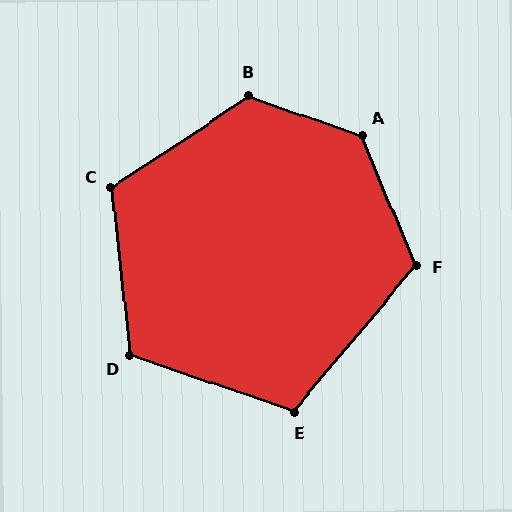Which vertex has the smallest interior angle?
E, at approximately 111 degrees.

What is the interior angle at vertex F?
Approximately 118 degrees (obtuse).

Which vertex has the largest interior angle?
A, at approximately 132 degrees.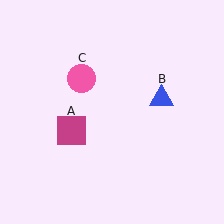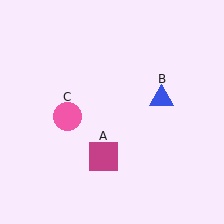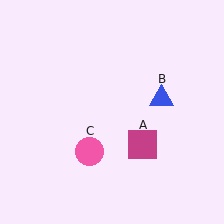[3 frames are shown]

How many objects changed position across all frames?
2 objects changed position: magenta square (object A), pink circle (object C).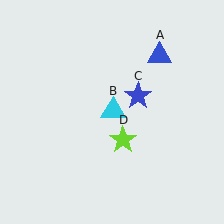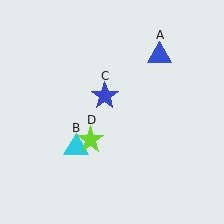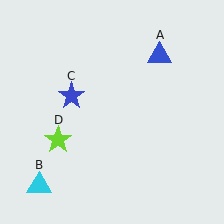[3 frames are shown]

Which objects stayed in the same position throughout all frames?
Blue triangle (object A) remained stationary.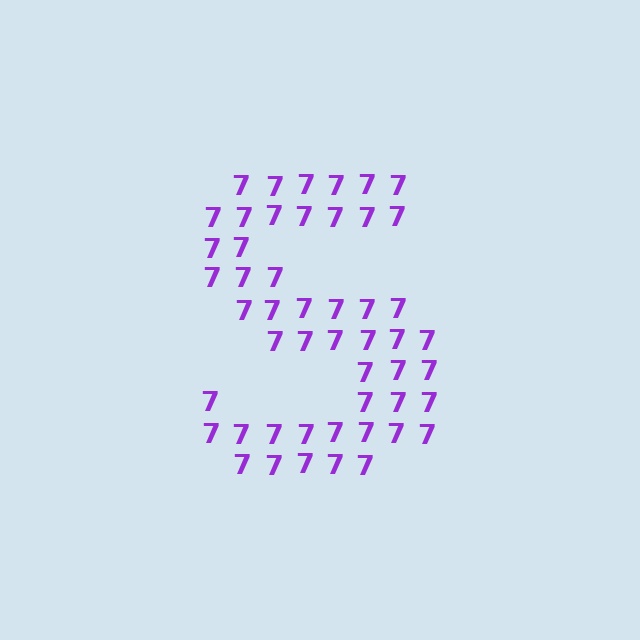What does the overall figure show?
The overall figure shows the letter S.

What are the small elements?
The small elements are digit 7's.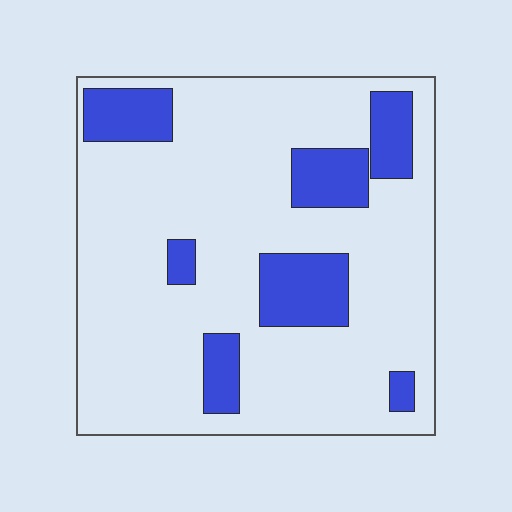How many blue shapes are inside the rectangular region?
7.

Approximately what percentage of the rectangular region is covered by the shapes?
Approximately 20%.